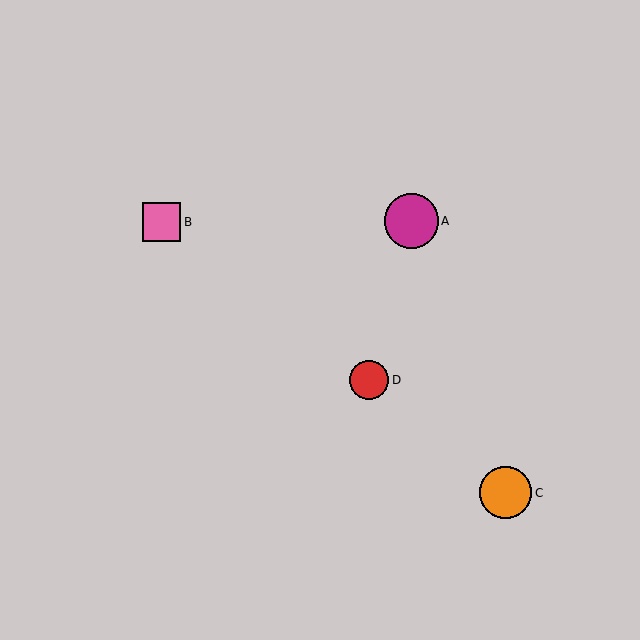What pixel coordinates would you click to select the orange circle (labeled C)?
Click at (506, 493) to select the orange circle C.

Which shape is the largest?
The magenta circle (labeled A) is the largest.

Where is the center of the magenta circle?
The center of the magenta circle is at (411, 221).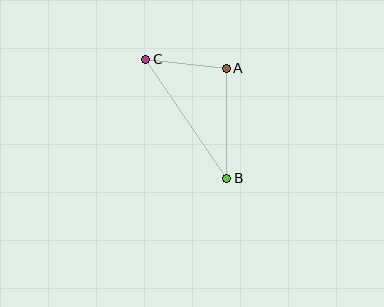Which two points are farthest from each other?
Points B and C are farthest from each other.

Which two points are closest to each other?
Points A and C are closest to each other.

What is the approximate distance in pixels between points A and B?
The distance between A and B is approximately 110 pixels.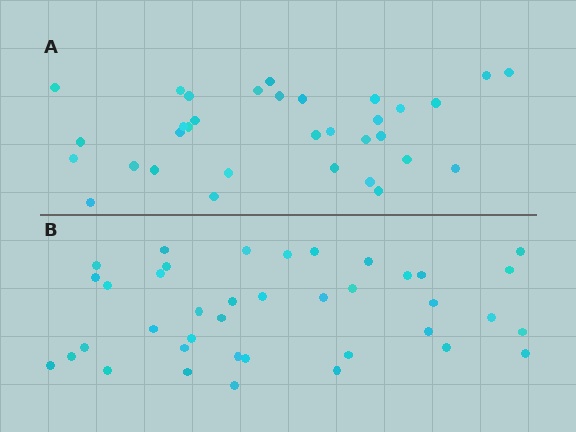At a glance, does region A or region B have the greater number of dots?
Region B (the bottom region) has more dots.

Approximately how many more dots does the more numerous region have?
Region B has about 6 more dots than region A.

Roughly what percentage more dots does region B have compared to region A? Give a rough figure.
About 20% more.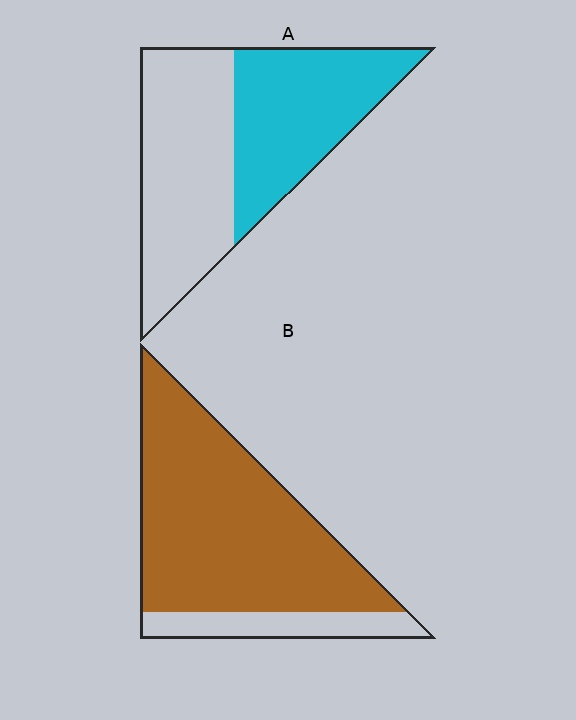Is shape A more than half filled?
Roughly half.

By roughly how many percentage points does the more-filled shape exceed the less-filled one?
By roughly 35 percentage points (B over A).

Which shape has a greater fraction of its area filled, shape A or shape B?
Shape B.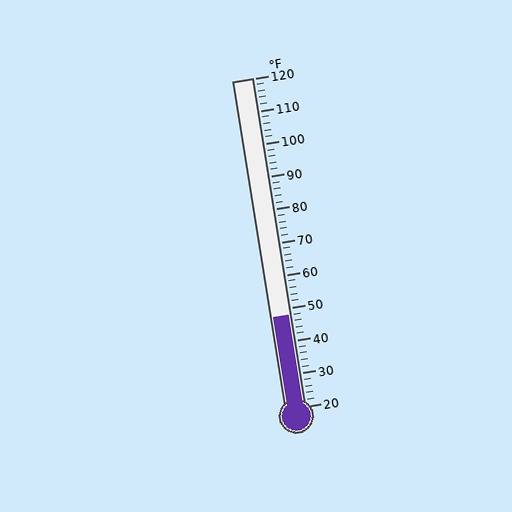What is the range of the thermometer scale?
The thermometer scale ranges from 20°F to 120°F.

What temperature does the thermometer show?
The thermometer shows approximately 48°F.